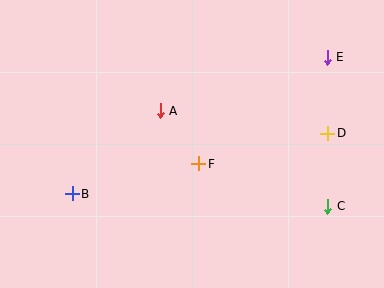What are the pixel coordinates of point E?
Point E is at (327, 57).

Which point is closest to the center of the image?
Point F at (199, 164) is closest to the center.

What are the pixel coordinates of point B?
Point B is at (72, 194).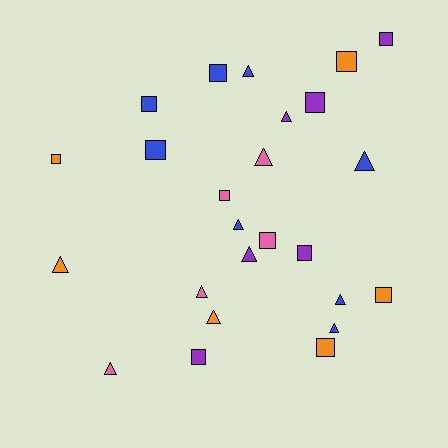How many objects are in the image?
There are 25 objects.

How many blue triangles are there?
There are 5 blue triangles.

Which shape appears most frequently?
Square, with 13 objects.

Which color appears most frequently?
Blue, with 8 objects.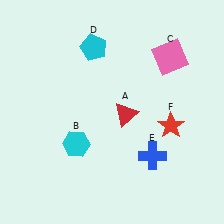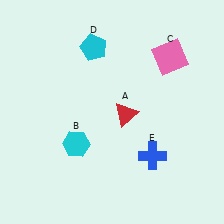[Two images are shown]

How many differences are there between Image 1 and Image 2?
There is 1 difference between the two images.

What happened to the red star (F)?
The red star (F) was removed in Image 2. It was in the bottom-right area of Image 1.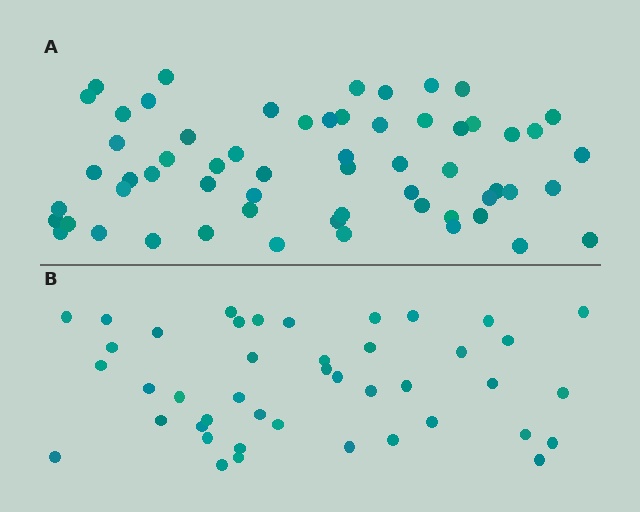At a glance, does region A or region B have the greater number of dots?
Region A (the top region) has more dots.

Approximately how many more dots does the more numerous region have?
Region A has approximately 15 more dots than region B.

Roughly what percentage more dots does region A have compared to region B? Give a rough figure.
About 40% more.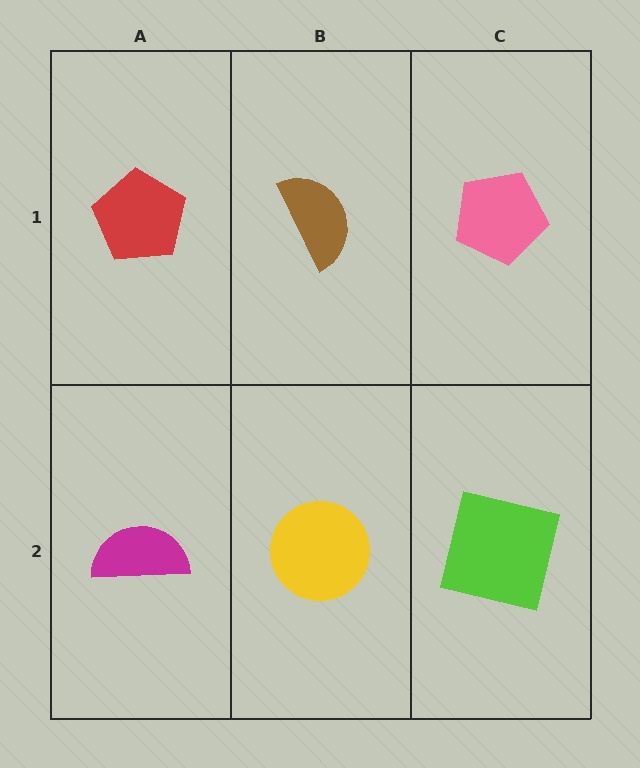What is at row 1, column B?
A brown semicircle.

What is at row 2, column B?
A yellow circle.